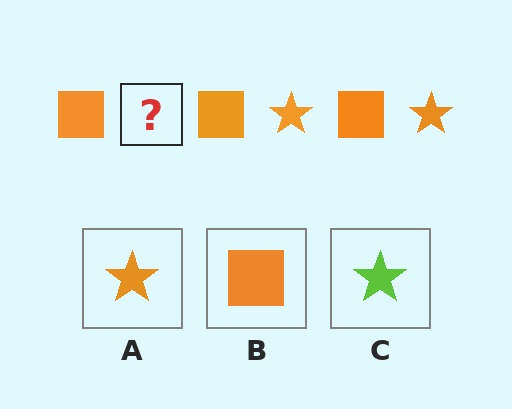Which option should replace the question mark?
Option A.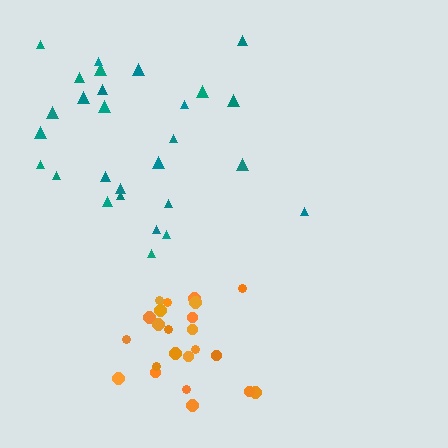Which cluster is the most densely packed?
Orange.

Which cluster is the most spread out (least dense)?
Teal.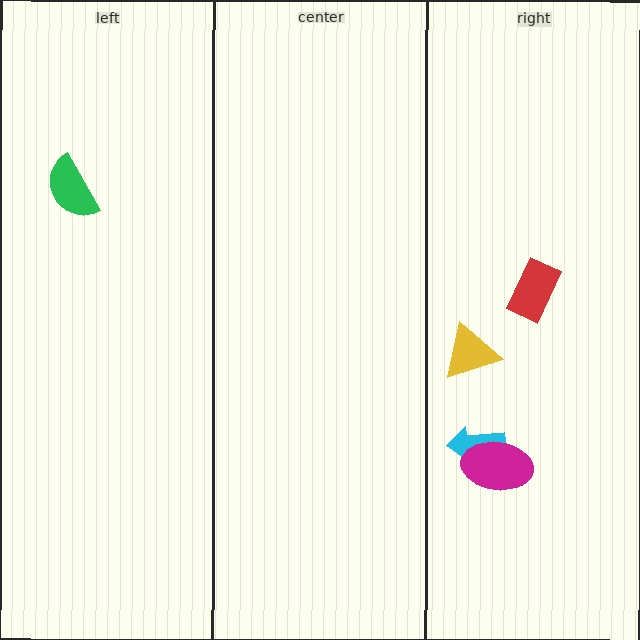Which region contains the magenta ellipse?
The right region.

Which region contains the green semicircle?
The left region.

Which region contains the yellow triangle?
The right region.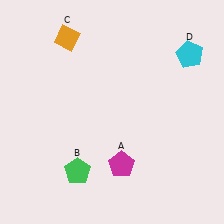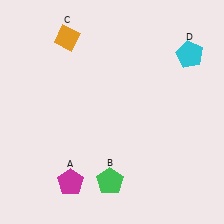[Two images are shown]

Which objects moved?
The objects that moved are: the magenta pentagon (A), the green pentagon (B).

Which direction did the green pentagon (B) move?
The green pentagon (B) moved right.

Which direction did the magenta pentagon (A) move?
The magenta pentagon (A) moved left.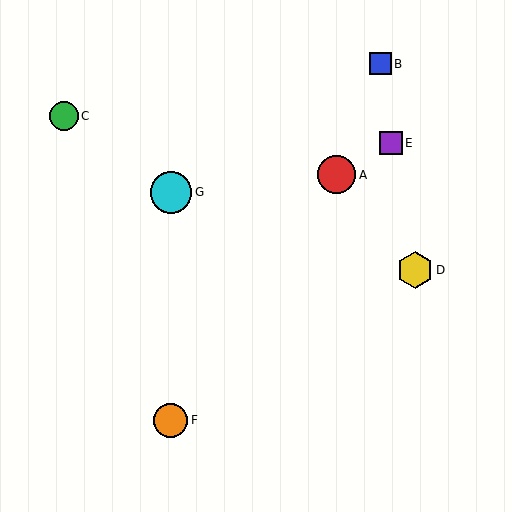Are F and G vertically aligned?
Yes, both are at x≈171.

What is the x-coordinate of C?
Object C is at x≈64.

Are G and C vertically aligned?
No, G is at x≈171 and C is at x≈64.